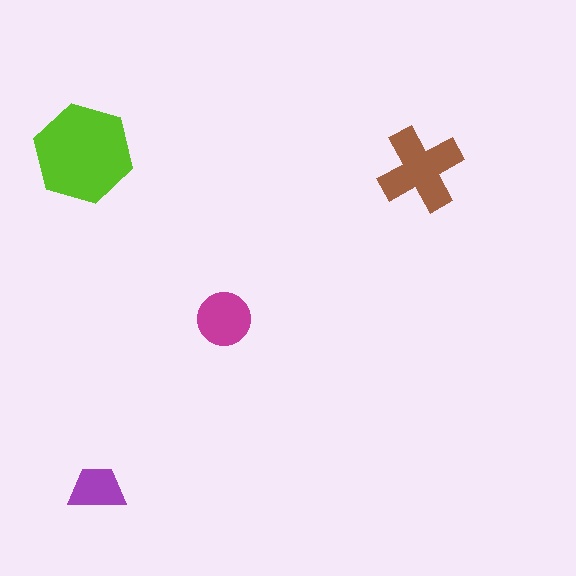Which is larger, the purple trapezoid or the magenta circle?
The magenta circle.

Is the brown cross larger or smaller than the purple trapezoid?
Larger.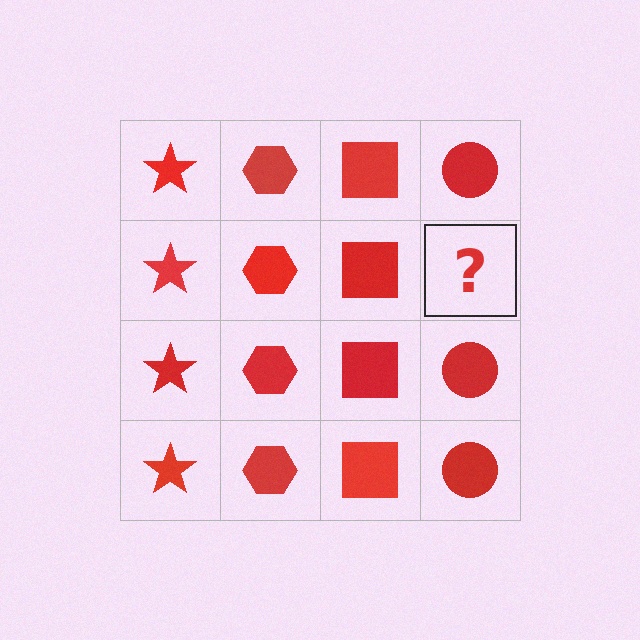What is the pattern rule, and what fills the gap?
The rule is that each column has a consistent shape. The gap should be filled with a red circle.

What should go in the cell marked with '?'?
The missing cell should contain a red circle.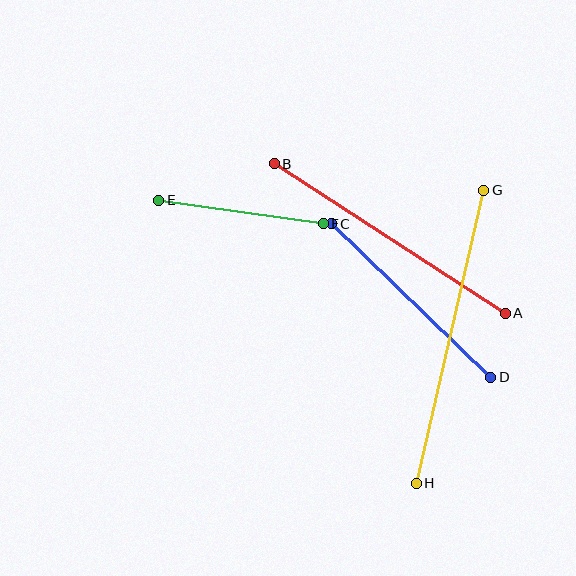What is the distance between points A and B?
The distance is approximately 275 pixels.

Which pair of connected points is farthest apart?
Points G and H are farthest apart.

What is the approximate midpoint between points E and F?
The midpoint is at approximately (241, 212) pixels.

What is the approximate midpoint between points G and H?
The midpoint is at approximately (450, 337) pixels.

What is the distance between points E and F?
The distance is approximately 166 pixels.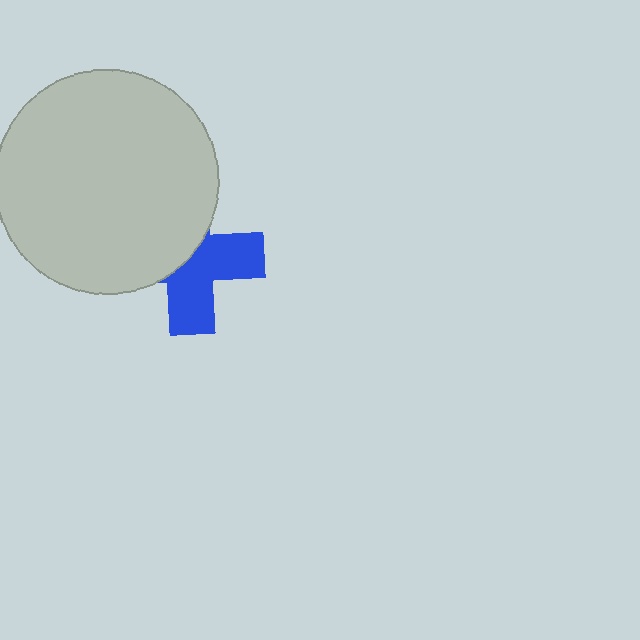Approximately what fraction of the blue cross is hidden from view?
Roughly 49% of the blue cross is hidden behind the light gray circle.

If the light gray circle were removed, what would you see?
You would see the complete blue cross.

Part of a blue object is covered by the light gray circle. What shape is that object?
It is a cross.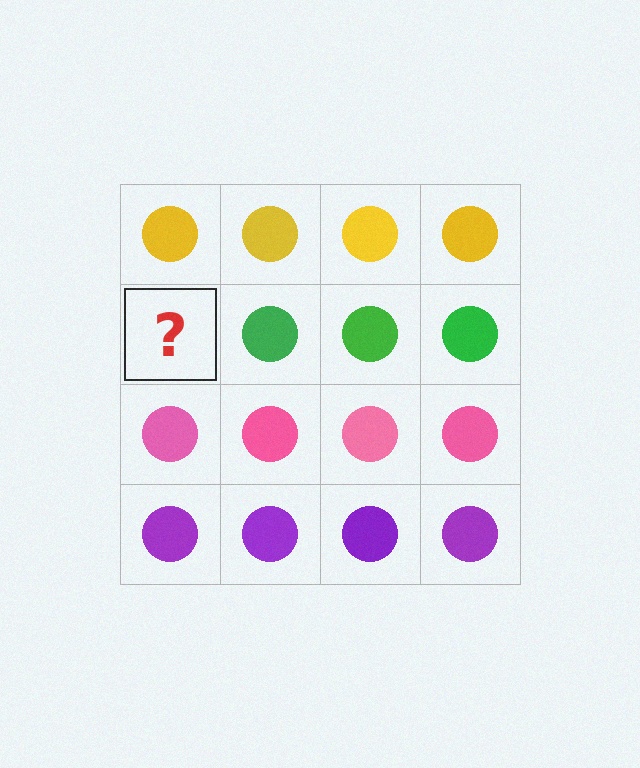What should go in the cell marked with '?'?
The missing cell should contain a green circle.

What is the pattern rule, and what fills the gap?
The rule is that each row has a consistent color. The gap should be filled with a green circle.